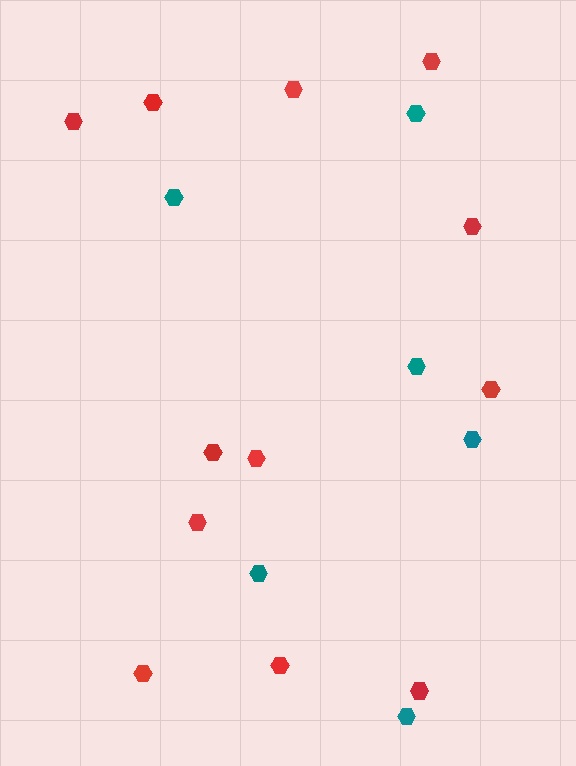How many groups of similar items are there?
There are 2 groups: one group of red hexagons (12) and one group of teal hexagons (6).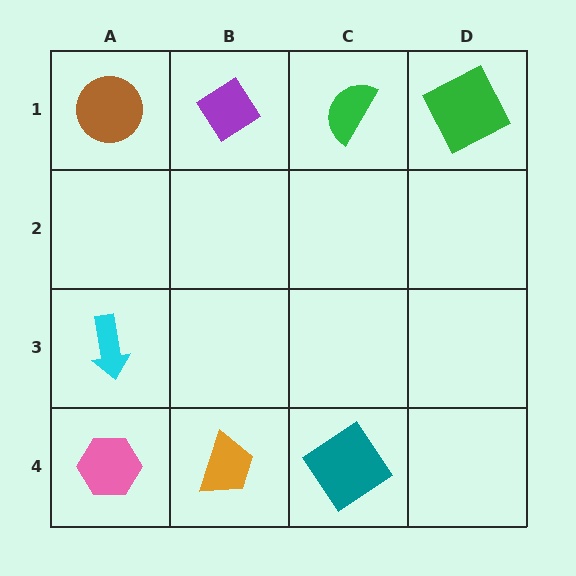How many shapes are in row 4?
3 shapes.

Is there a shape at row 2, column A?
No, that cell is empty.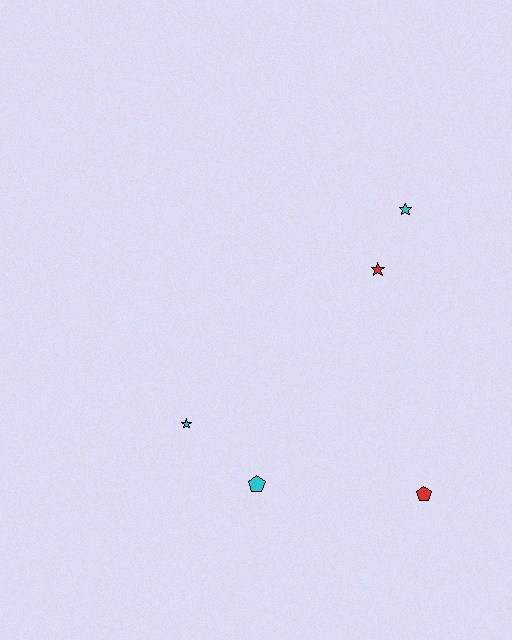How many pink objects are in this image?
There are no pink objects.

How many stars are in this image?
There are 3 stars.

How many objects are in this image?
There are 5 objects.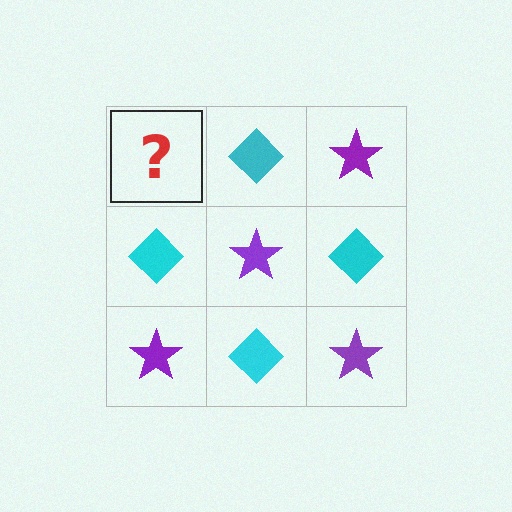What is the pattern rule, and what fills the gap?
The rule is that it alternates purple star and cyan diamond in a checkerboard pattern. The gap should be filled with a purple star.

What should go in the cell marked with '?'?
The missing cell should contain a purple star.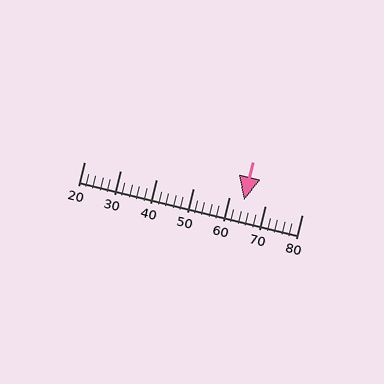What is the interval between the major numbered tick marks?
The major tick marks are spaced 10 units apart.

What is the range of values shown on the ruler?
The ruler shows values from 20 to 80.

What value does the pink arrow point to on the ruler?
The pink arrow points to approximately 64.